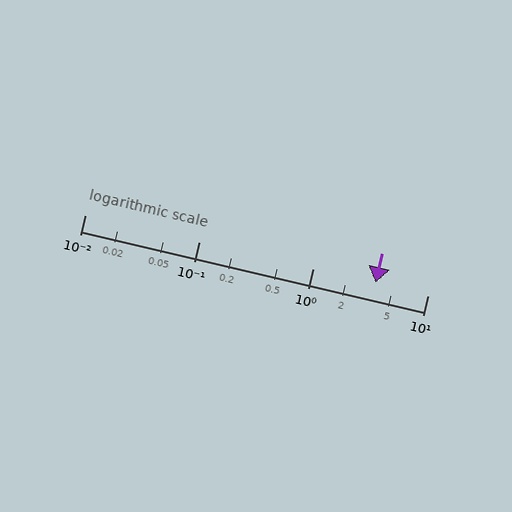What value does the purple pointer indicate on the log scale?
The pointer indicates approximately 3.5.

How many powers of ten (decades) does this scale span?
The scale spans 3 decades, from 0.01 to 10.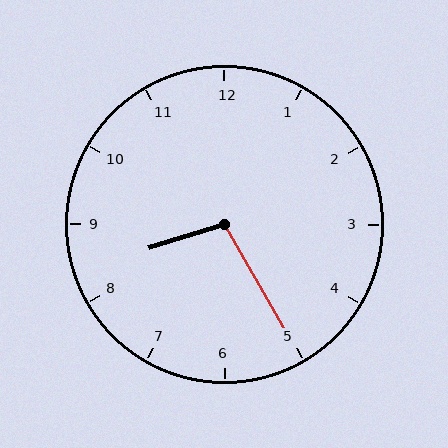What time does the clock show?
8:25.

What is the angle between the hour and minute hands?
Approximately 102 degrees.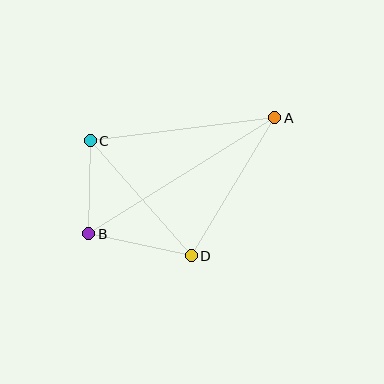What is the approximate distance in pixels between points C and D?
The distance between C and D is approximately 153 pixels.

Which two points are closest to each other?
Points B and C are closest to each other.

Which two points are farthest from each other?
Points A and B are farthest from each other.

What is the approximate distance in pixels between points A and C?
The distance between A and C is approximately 186 pixels.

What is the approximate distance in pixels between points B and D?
The distance between B and D is approximately 105 pixels.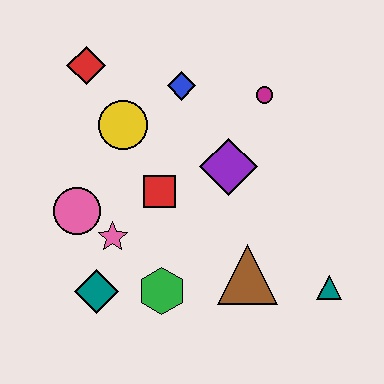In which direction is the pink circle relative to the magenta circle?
The pink circle is to the left of the magenta circle.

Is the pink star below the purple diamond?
Yes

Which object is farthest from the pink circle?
The teal triangle is farthest from the pink circle.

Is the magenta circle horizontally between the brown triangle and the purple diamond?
No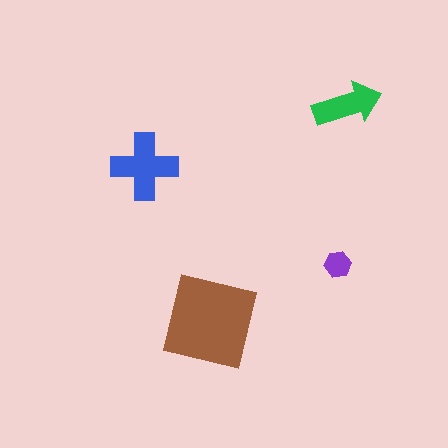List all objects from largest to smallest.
The brown square, the blue cross, the green arrow, the purple hexagon.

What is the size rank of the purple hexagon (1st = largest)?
4th.